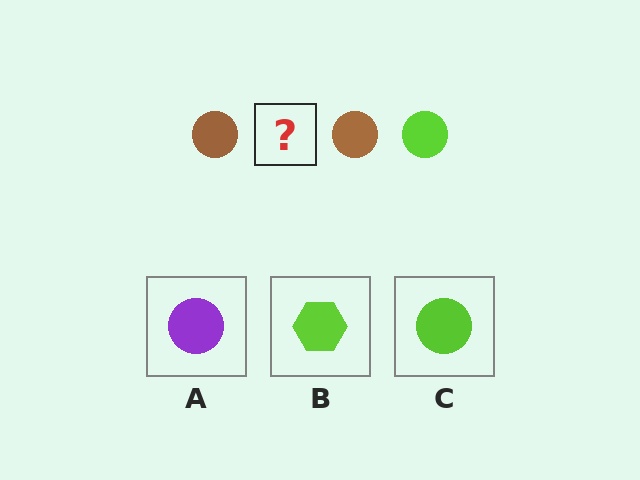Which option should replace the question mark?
Option C.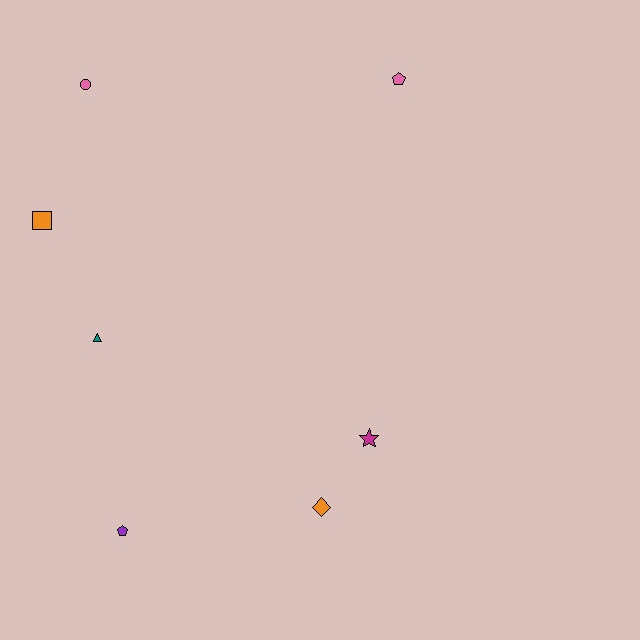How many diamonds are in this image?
There is 1 diamond.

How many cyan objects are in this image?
There are no cyan objects.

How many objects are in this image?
There are 7 objects.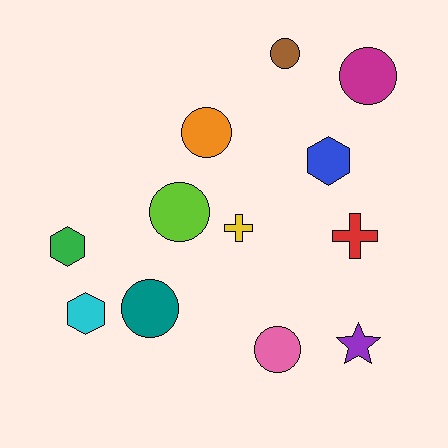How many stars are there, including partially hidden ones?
There is 1 star.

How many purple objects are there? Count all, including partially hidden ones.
There is 1 purple object.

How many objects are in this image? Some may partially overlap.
There are 12 objects.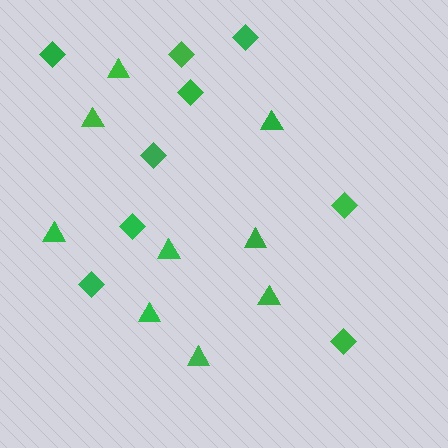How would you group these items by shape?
There are 2 groups: one group of diamonds (9) and one group of triangles (9).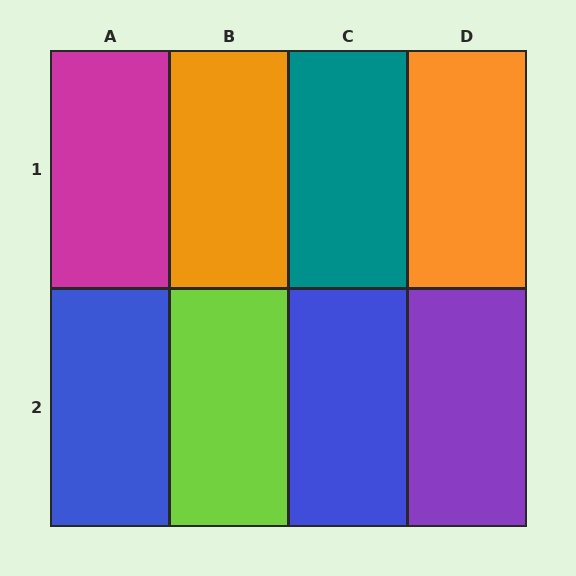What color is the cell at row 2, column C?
Blue.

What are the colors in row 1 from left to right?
Magenta, orange, teal, orange.